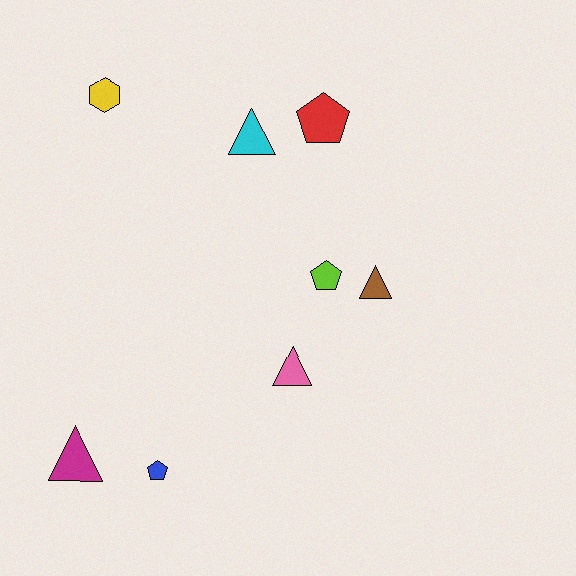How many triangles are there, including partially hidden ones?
There are 4 triangles.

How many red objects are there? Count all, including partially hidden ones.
There is 1 red object.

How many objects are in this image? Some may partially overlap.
There are 8 objects.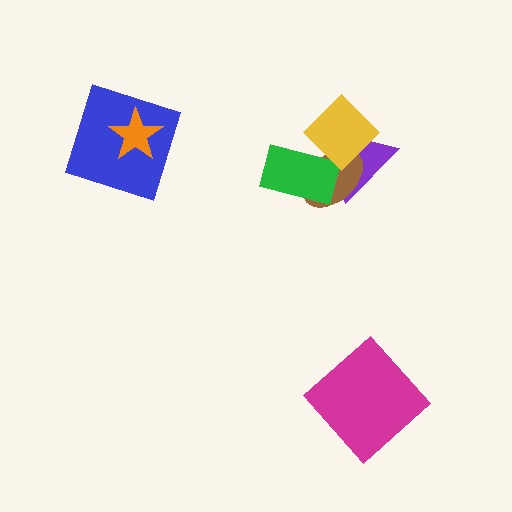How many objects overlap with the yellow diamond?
3 objects overlap with the yellow diamond.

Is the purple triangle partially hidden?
Yes, it is partially covered by another shape.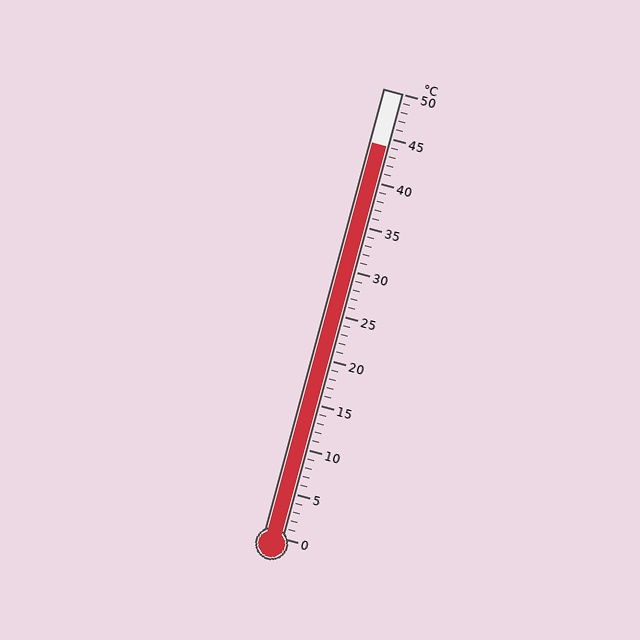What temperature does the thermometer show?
The thermometer shows approximately 44°C.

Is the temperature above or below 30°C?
The temperature is above 30°C.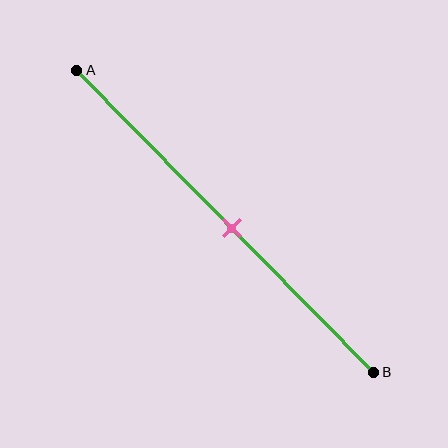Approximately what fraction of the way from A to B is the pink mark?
The pink mark is approximately 50% of the way from A to B.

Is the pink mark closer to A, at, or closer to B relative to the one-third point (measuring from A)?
The pink mark is closer to point B than the one-third point of segment AB.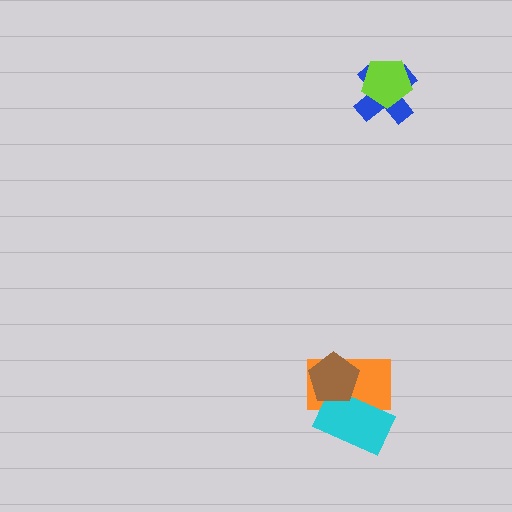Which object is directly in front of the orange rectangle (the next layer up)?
The cyan rectangle is directly in front of the orange rectangle.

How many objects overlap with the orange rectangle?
2 objects overlap with the orange rectangle.